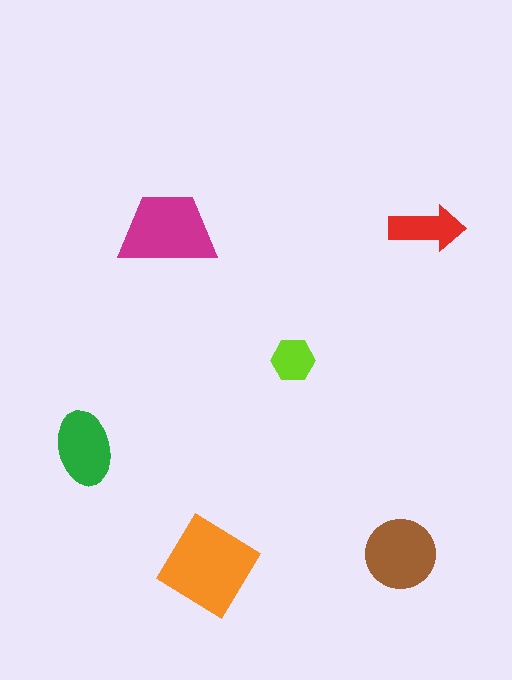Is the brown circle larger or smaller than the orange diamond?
Smaller.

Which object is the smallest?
The lime hexagon.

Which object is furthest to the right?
The red arrow is rightmost.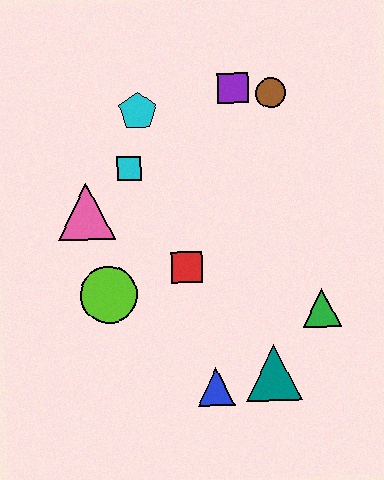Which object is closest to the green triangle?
The teal triangle is closest to the green triangle.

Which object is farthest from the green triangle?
The cyan pentagon is farthest from the green triangle.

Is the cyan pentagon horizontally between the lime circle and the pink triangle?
No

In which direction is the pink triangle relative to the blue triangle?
The pink triangle is above the blue triangle.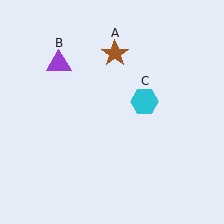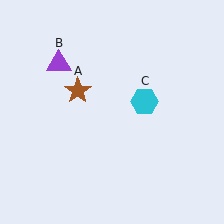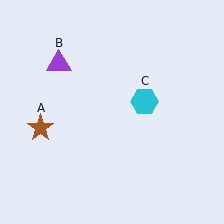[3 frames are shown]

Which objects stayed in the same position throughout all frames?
Purple triangle (object B) and cyan hexagon (object C) remained stationary.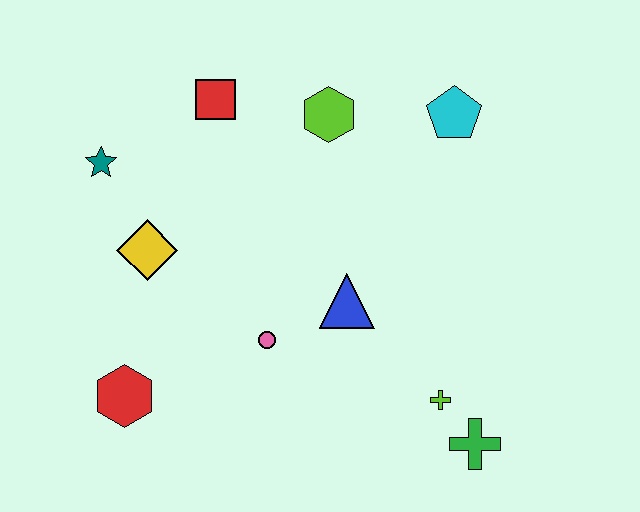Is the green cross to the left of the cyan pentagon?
No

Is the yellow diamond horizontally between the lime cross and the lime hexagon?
No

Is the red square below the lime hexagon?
No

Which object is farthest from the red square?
The green cross is farthest from the red square.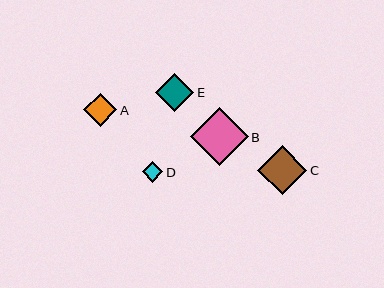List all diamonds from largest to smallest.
From largest to smallest: B, C, E, A, D.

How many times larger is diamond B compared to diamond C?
Diamond B is approximately 1.2 times the size of diamond C.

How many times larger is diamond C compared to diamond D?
Diamond C is approximately 2.4 times the size of diamond D.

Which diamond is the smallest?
Diamond D is the smallest with a size of approximately 21 pixels.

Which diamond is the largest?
Diamond B is the largest with a size of approximately 57 pixels.